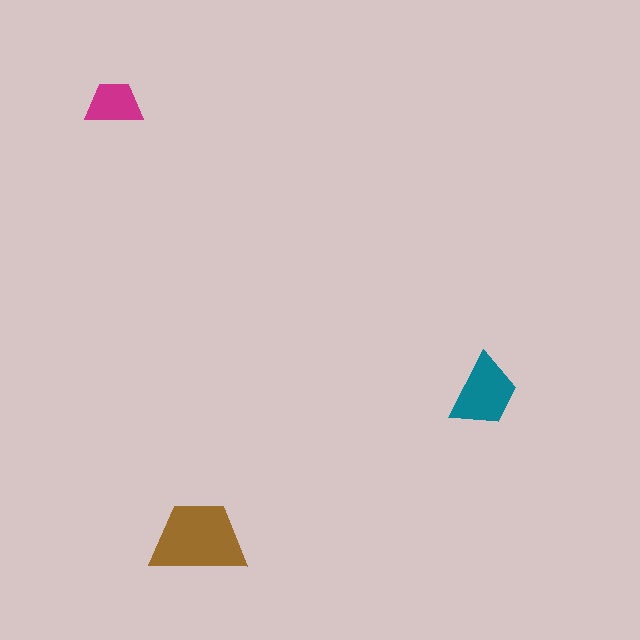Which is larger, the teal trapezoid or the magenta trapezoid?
The teal one.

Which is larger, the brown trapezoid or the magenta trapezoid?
The brown one.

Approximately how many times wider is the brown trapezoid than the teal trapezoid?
About 1.5 times wider.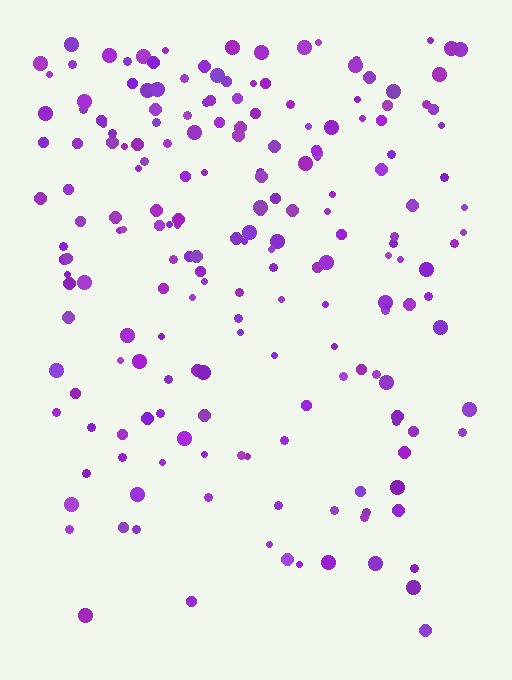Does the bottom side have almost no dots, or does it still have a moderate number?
Still a moderate number, just noticeably fewer than the top.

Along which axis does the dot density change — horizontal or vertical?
Vertical.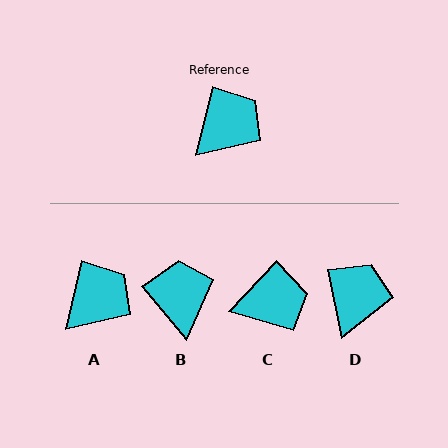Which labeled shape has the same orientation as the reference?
A.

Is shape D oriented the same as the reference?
No, it is off by about 25 degrees.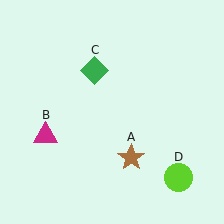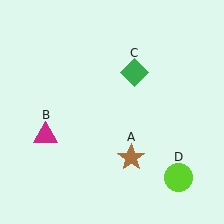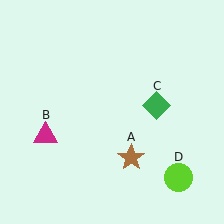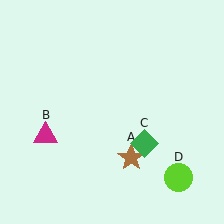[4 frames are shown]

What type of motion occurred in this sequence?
The green diamond (object C) rotated clockwise around the center of the scene.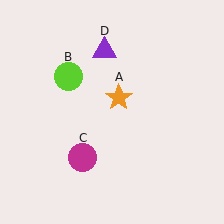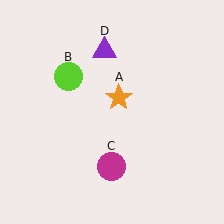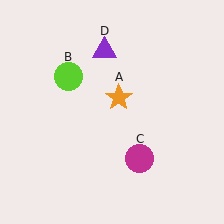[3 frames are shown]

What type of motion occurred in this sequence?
The magenta circle (object C) rotated counterclockwise around the center of the scene.